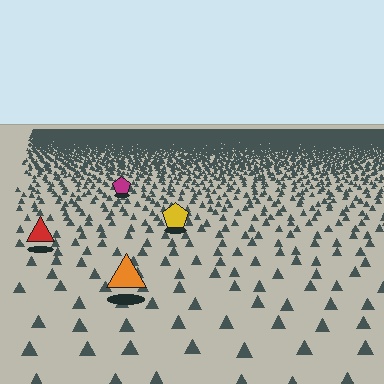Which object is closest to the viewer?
The orange triangle is closest. The texture marks near it are larger and more spread out.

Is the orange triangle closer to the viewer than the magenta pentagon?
Yes. The orange triangle is closer — you can tell from the texture gradient: the ground texture is coarser near it.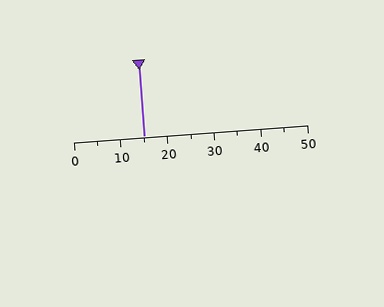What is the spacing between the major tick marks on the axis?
The major ticks are spaced 10 apart.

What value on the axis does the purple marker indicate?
The marker indicates approximately 15.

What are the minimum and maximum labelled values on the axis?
The axis runs from 0 to 50.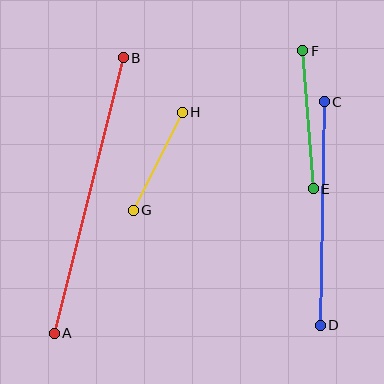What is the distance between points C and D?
The distance is approximately 224 pixels.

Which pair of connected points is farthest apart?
Points A and B are farthest apart.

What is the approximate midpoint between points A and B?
The midpoint is at approximately (89, 196) pixels.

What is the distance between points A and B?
The distance is approximately 284 pixels.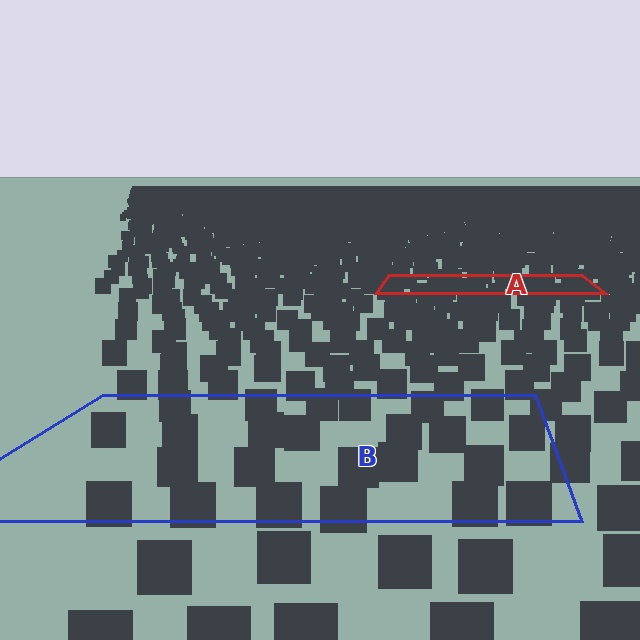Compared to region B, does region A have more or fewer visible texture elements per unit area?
Region A has more texture elements per unit area — they are packed more densely because it is farther away.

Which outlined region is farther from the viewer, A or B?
Region A is farther from the viewer — the texture elements inside it appear smaller and more densely packed.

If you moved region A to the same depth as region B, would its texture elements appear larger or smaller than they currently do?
They would appear larger. At a closer depth, the same texture elements are projected at a bigger on-screen size.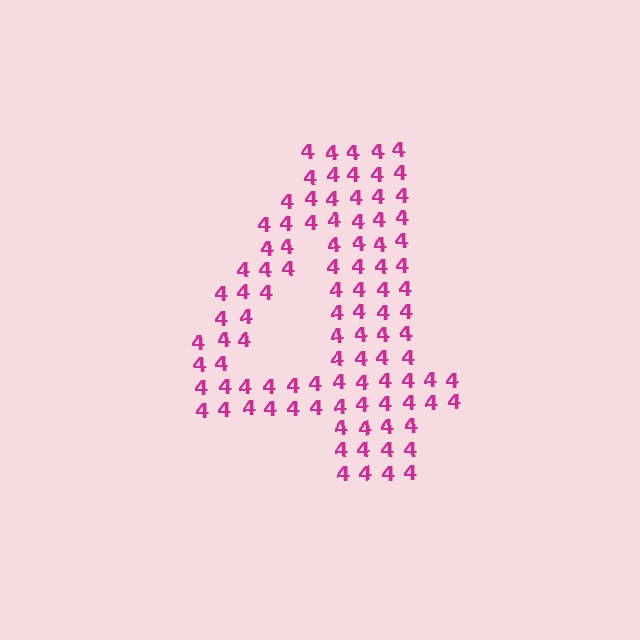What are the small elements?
The small elements are digit 4's.